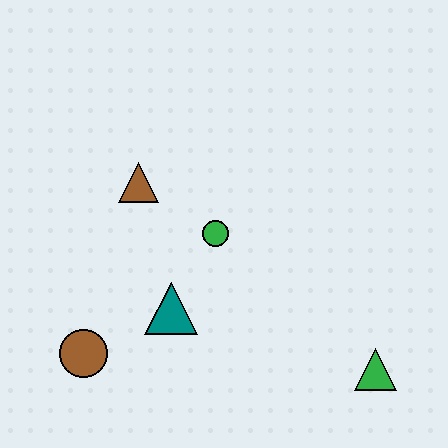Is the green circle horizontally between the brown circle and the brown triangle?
No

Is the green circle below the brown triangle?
Yes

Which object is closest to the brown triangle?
The green circle is closest to the brown triangle.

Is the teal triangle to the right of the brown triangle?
Yes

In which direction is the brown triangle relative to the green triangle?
The brown triangle is to the left of the green triangle.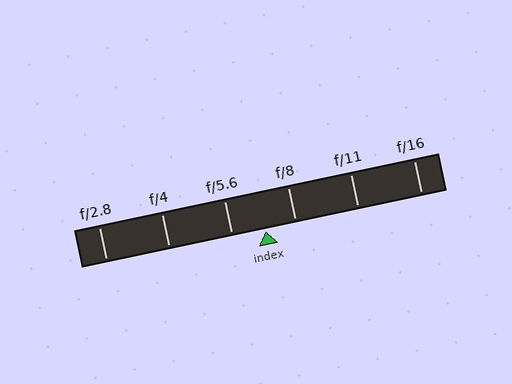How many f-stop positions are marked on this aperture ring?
There are 6 f-stop positions marked.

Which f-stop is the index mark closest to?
The index mark is closest to f/8.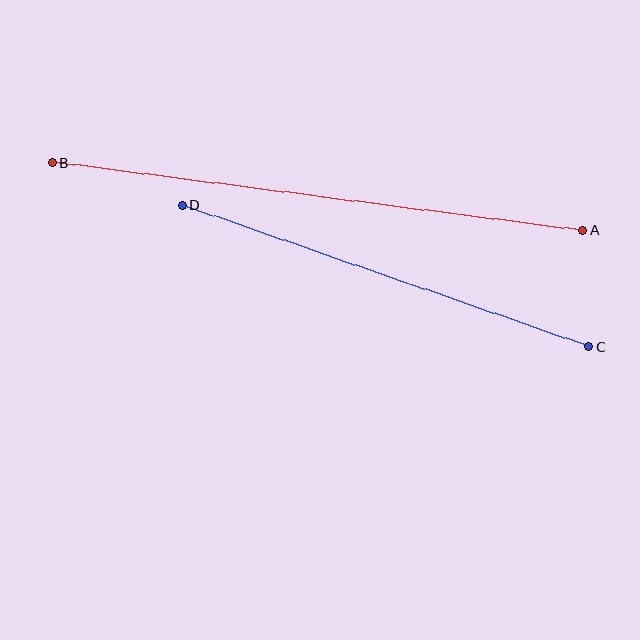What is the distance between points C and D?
The distance is approximately 430 pixels.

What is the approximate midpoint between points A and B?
The midpoint is at approximately (317, 197) pixels.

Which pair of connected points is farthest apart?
Points A and B are farthest apart.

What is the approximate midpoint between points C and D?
The midpoint is at approximately (386, 276) pixels.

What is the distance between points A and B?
The distance is approximately 535 pixels.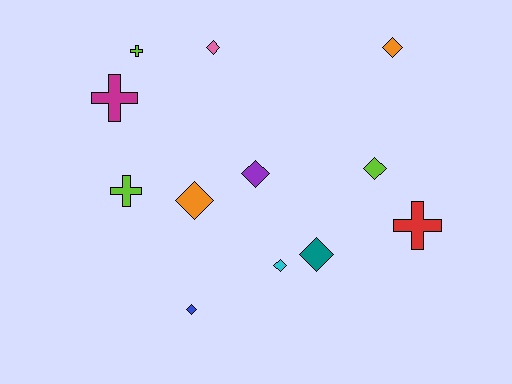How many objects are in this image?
There are 12 objects.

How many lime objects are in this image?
There are 3 lime objects.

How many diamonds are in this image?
There are 8 diamonds.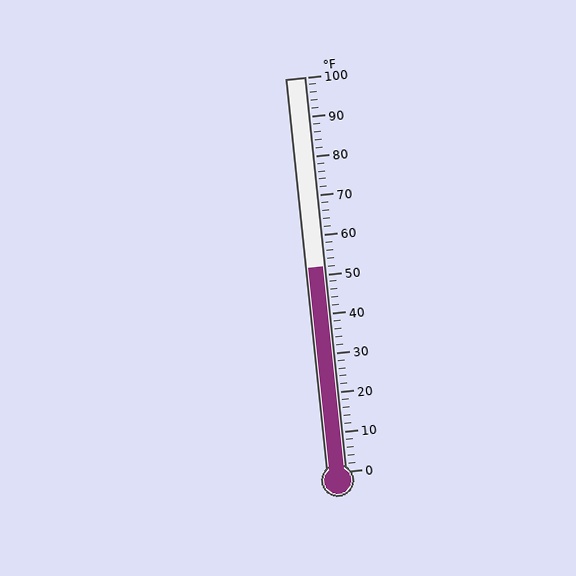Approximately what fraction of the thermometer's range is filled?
The thermometer is filled to approximately 50% of its range.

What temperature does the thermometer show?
The thermometer shows approximately 52°F.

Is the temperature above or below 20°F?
The temperature is above 20°F.